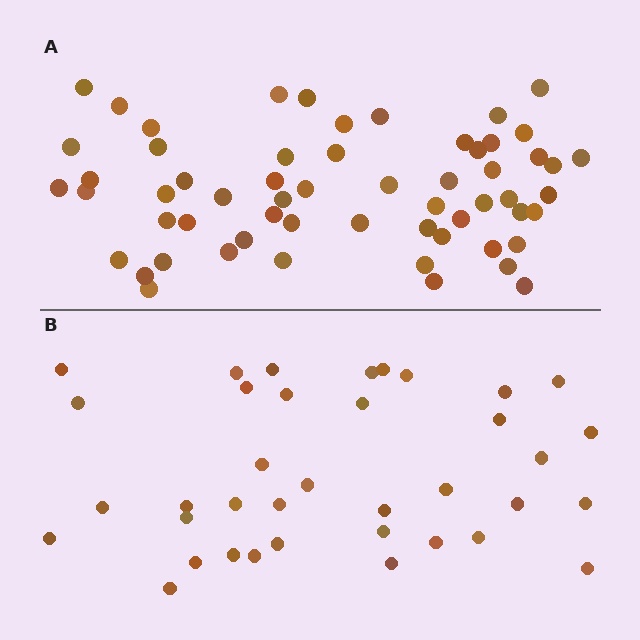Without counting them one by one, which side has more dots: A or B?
Region A (the top region) has more dots.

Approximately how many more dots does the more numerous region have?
Region A has approximately 20 more dots than region B.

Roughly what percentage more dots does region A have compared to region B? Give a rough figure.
About 60% more.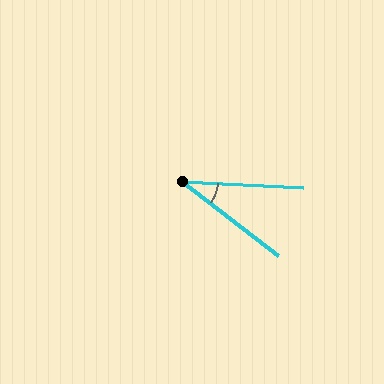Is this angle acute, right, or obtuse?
It is acute.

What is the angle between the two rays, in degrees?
Approximately 34 degrees.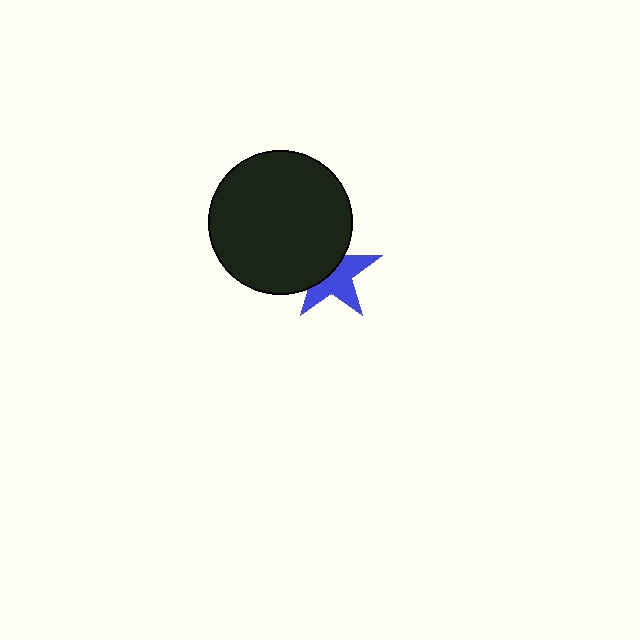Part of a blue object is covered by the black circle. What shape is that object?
It is a star.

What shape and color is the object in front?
The object in front is a black circle.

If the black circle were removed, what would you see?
You would see the complete blue star.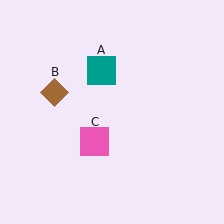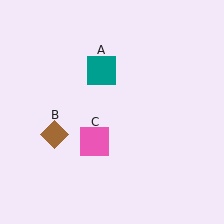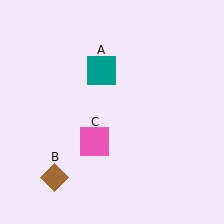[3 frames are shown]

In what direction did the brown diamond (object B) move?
The brown diamond (object B) moved down.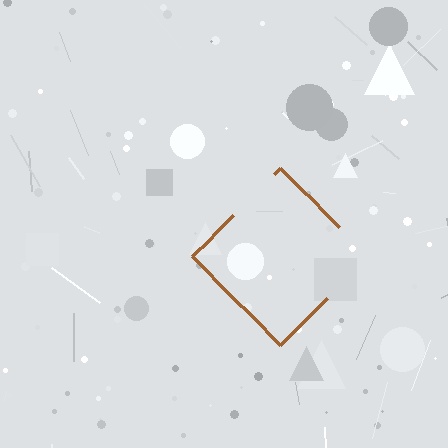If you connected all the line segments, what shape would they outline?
They would outline a diamond.